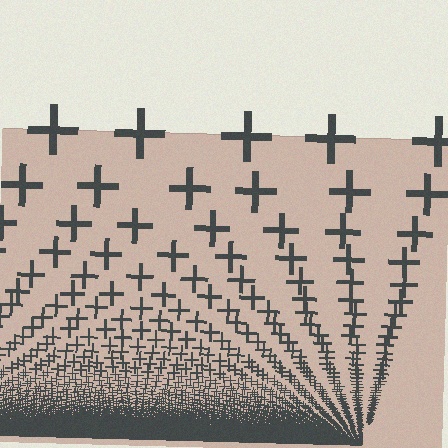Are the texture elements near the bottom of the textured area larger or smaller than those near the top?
Smaller. The gradient is inverted — elements near the bottom are smaller and denser.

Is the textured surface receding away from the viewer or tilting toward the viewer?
The surface appears to tilt toward the viewer. Texture elements get larger and sparser toward the top.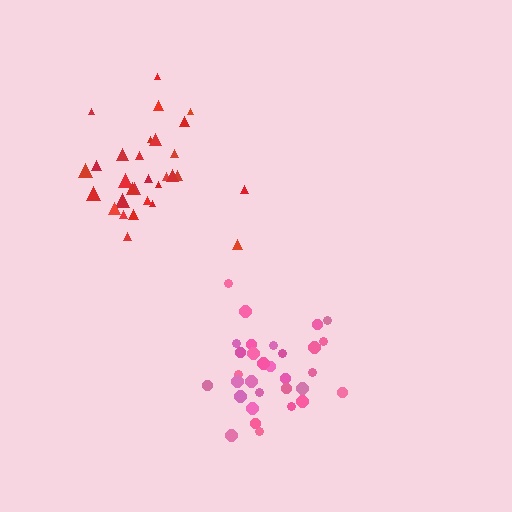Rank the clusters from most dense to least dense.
pink, red.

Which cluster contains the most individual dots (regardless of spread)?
Pink (31).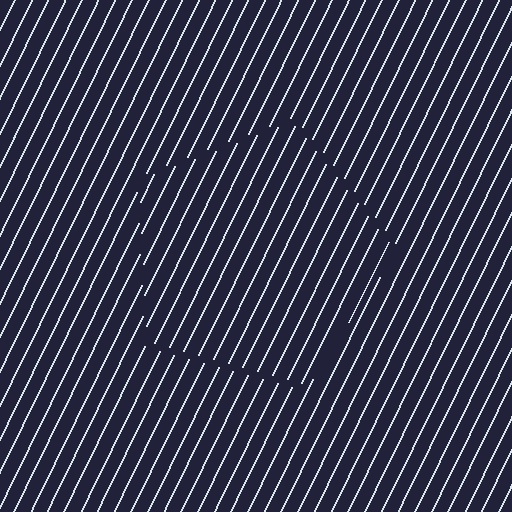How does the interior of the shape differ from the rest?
The interior of the shape contains the same grating, shifted by half a period — the contour is defined by the phase discontinuity where line-ends from the inner and outer gratings abut.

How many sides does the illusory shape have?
5 sides — the line-ends trace a pentagon.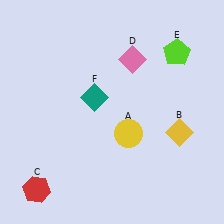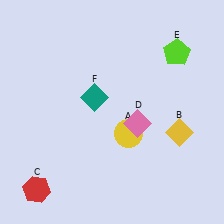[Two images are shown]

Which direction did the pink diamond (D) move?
The pink diamond (D) moved down.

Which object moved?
The pink diamond (D) moved down.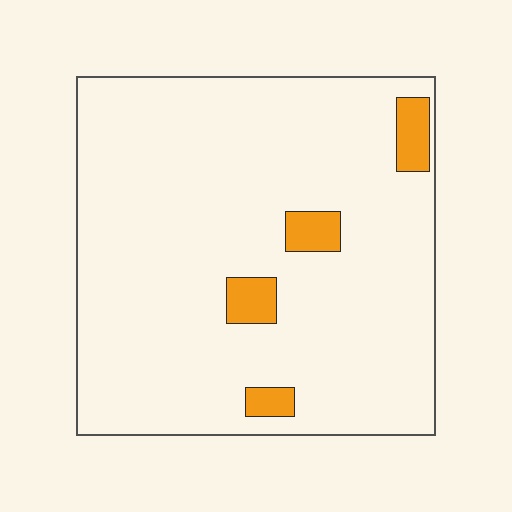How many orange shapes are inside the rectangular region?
4.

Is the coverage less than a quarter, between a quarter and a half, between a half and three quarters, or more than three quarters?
Less than a quarter.